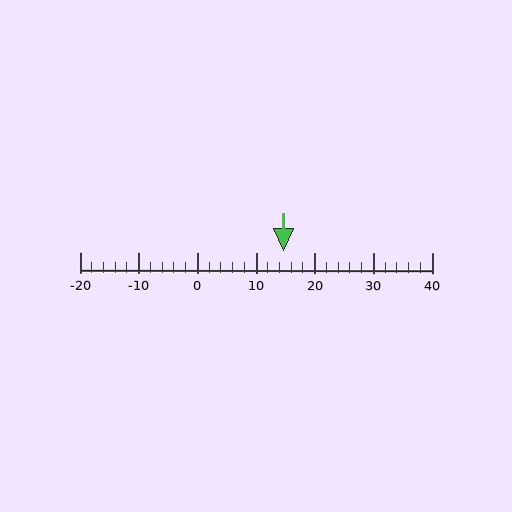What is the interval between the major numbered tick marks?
The major tick marks are spaced 10 units apart.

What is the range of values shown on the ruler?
The ruler shows values from -20 to 40.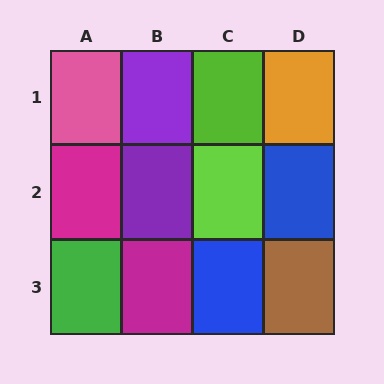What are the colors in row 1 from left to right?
Pink, purple, lime, orange.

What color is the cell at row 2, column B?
Purple.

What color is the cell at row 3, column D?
Brown.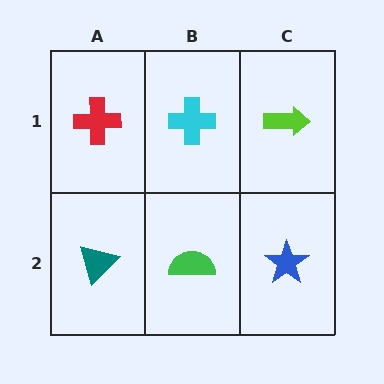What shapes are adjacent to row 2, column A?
A red cross (row 1, column A), a green semicircle (row 2, column B).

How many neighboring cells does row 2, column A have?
2.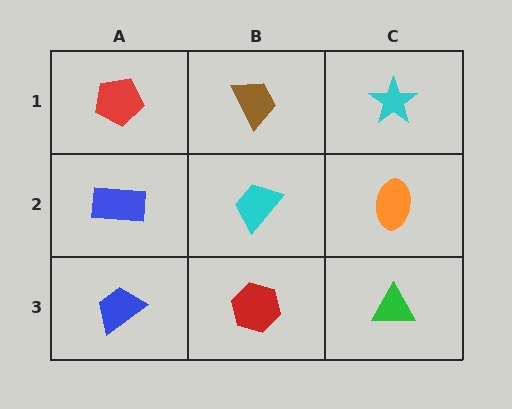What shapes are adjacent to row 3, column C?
An orange ellipse (row 2, column C), a red hexagon (row 3, column B).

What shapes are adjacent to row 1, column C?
An orange ellipse (row 2, column C), a brown trapezoid (row 1, column B).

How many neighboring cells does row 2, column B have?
4.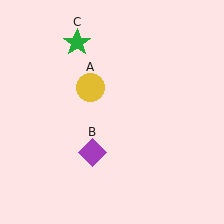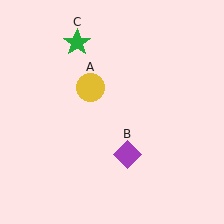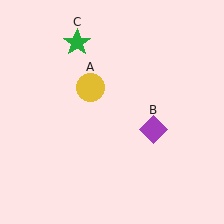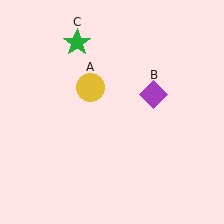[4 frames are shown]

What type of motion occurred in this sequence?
The purple diamond (object B) rotated counterclockwise around the center of the scene.